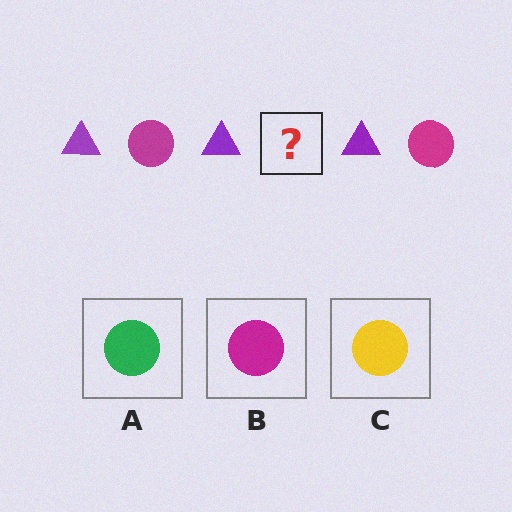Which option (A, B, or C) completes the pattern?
B.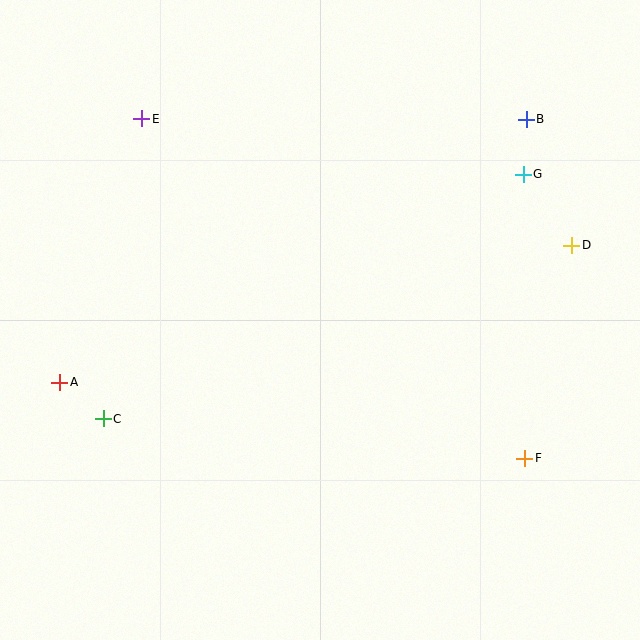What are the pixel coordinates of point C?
Point C is at (103, 419).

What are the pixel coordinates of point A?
Point A is at (60, 382).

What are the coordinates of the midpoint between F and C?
The midpoint between F and C is at (314, 438).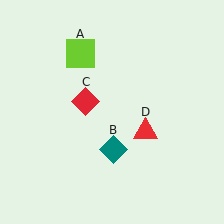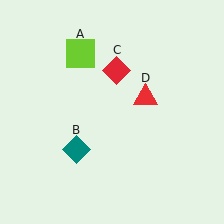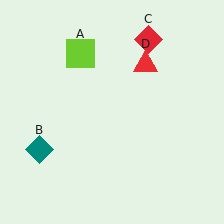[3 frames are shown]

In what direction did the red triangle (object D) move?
The red triangle (object D) moved up.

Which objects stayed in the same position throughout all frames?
Lime square (object A) remained stationary.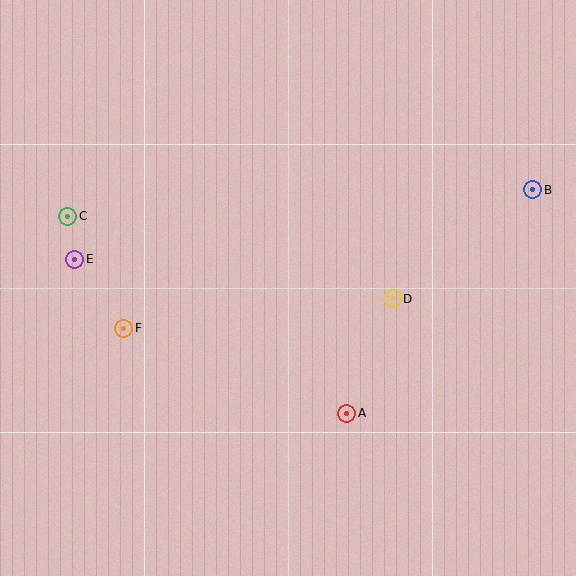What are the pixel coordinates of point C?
Point C is at (68, 216).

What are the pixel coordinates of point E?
Point E is at (75, 259).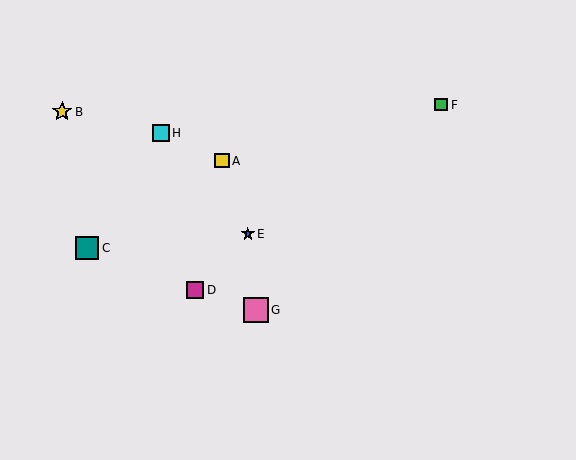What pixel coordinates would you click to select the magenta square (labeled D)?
Click at (195, 290) to select the magenta square D.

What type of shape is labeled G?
Shape G is a pink square.